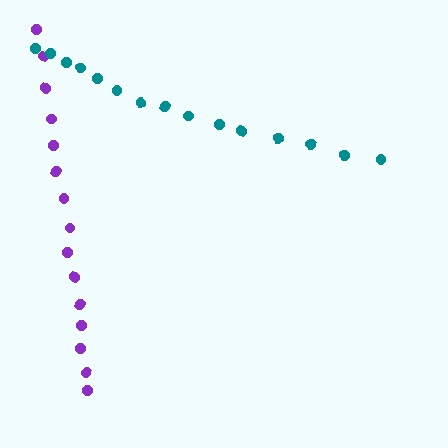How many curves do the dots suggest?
There are 2 distinct paths.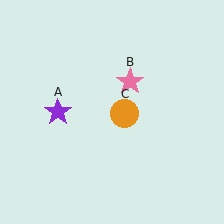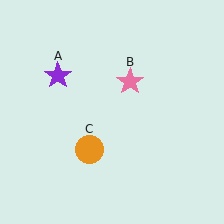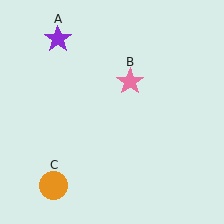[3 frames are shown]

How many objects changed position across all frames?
2 objects changed position: purple star (object A), orange circle (object C).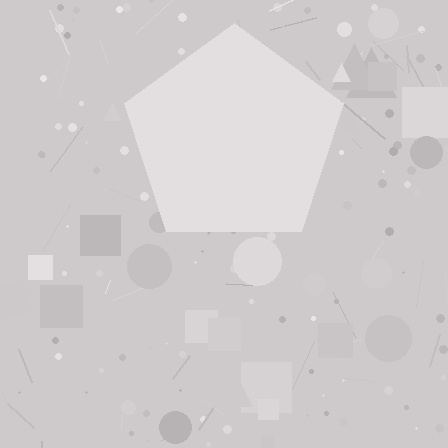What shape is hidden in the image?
A pentagon is hidden in the image.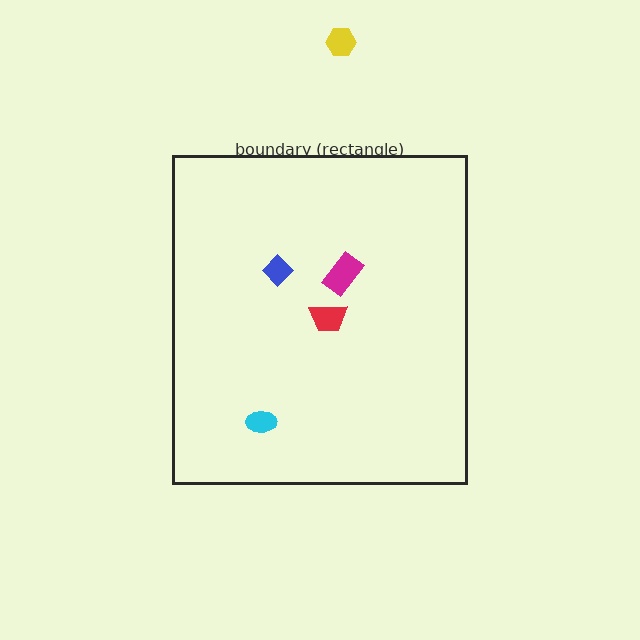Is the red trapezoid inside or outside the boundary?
Inside.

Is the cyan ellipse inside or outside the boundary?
Inside.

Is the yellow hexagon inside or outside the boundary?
Outside.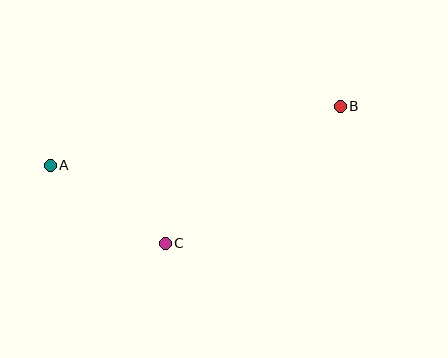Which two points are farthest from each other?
Points A and B are farthest from each other.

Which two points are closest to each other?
Points A and C are closest to each other.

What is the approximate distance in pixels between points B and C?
The distance between B and C is approximately 222 pixels.